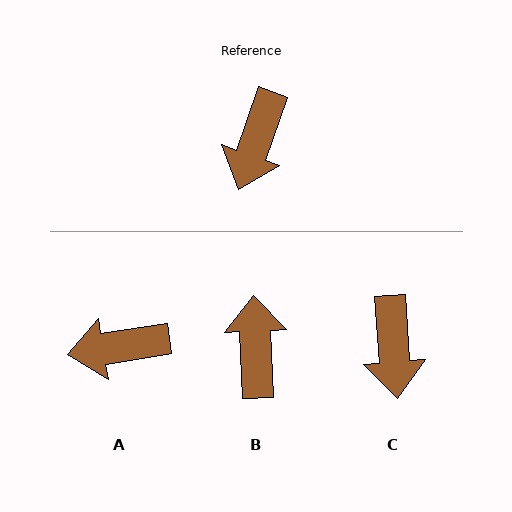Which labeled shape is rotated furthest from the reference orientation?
B, about 158 degrees away.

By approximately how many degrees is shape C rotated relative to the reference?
Approximately 24 degrees counter-clockwise.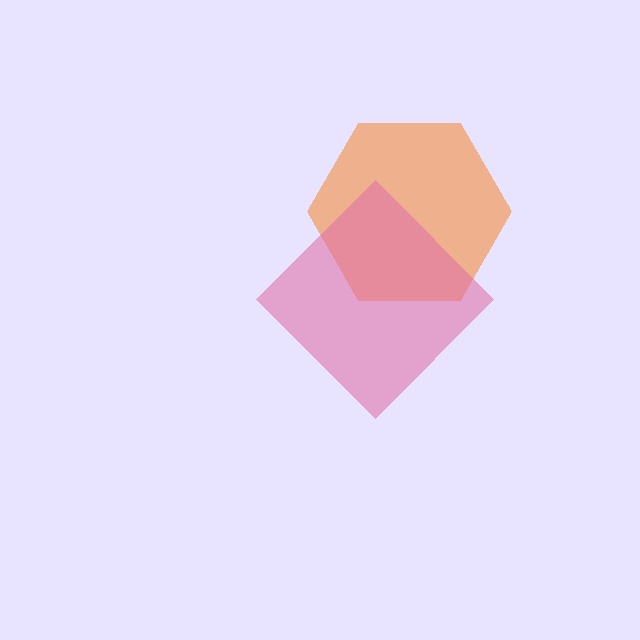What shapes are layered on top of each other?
The layered shapes are: an orange hexagon, a pink diamond.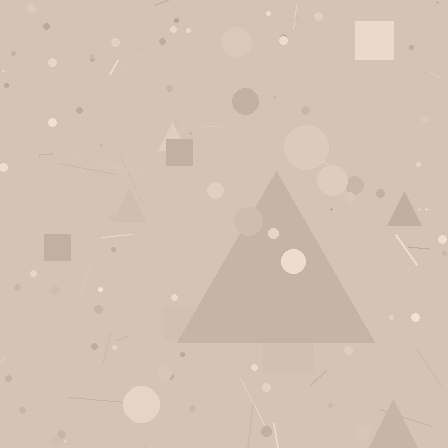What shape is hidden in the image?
A triangle is hidden in the image.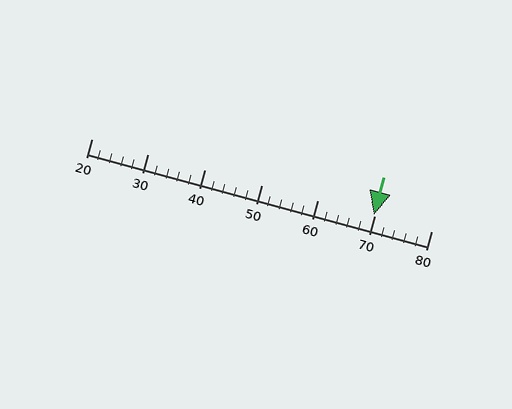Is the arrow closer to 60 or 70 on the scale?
The arrow is closer to 70.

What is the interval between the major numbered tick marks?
The major tick marks are spaced 10 units apart.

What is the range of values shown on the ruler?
The ruler shows values from 20 to 80.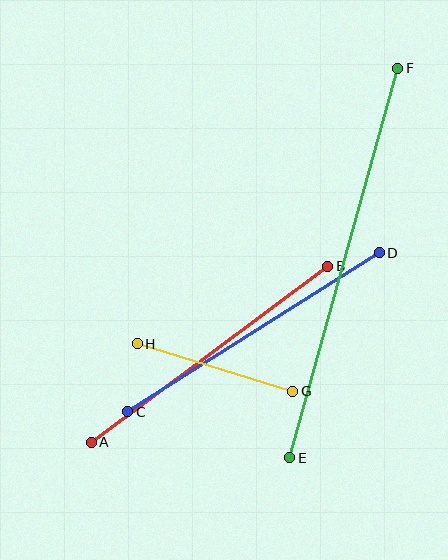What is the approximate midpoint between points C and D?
The midpoint is at approximately (254, 332) pixels.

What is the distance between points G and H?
The distance is approximately 162 pixels.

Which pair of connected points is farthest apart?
Points E and F are farthest apart.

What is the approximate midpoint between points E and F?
The midpoint is at approximately (344, 263) pixels.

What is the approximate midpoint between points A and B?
The midpoint is at approximately (210, 354) pixels.